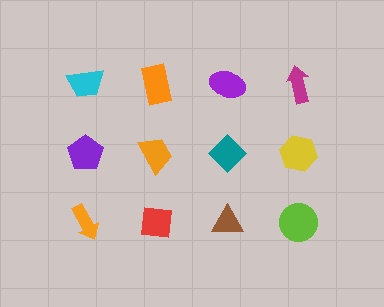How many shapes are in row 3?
4 shapes.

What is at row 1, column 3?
A purple ellipse.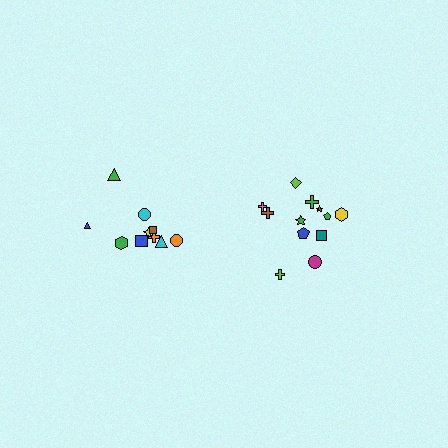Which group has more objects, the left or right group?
The right group.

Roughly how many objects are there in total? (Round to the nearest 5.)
Roughly 20 objects in total.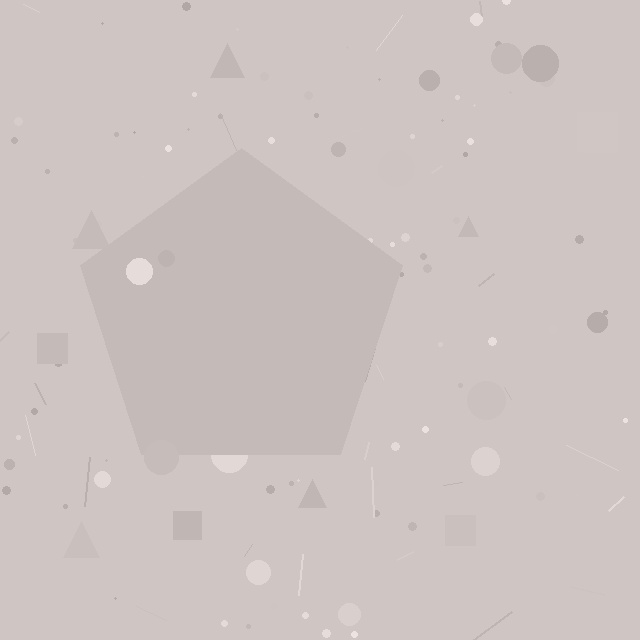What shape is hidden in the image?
A pentagon is hidden in the image.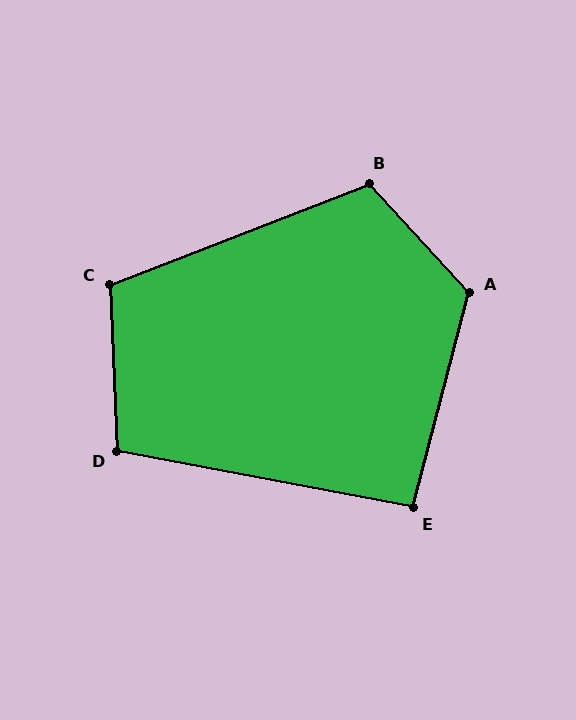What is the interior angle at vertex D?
Approximately 103 degrees (obtuse).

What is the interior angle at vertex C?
Approximately 108 degrees (obtuse).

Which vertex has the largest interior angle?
A, at approximately 123 degrees.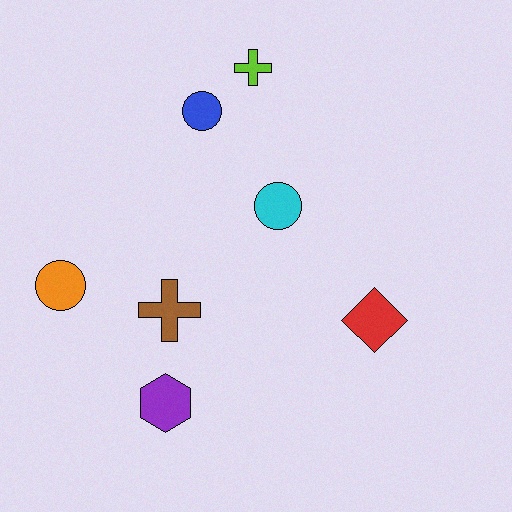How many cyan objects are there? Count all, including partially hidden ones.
There is 1 cyan object.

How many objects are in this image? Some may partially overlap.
There are 7 objects.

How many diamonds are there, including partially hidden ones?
There is 1 diamond.